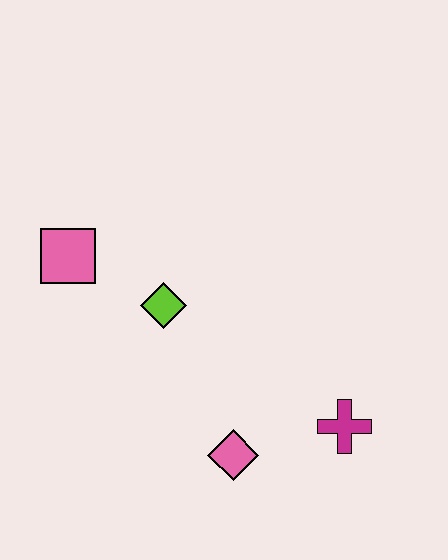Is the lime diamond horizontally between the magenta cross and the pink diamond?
No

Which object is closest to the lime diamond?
The pink square is closest to the lime diamond.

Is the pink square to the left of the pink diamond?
Yes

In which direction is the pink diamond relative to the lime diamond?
The pink diamond is below the lime diamond.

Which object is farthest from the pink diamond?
The pink square is farthest from the pink diamond.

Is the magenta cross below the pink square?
Yes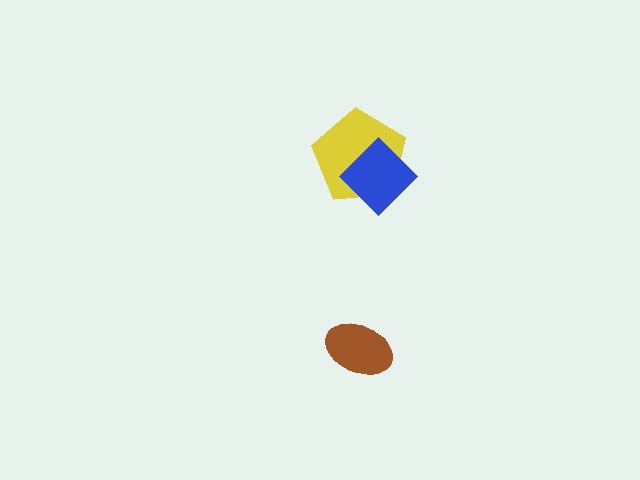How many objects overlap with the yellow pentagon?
1 object overlaps with the yellow pentagon.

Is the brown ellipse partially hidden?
No, no other shape covers it.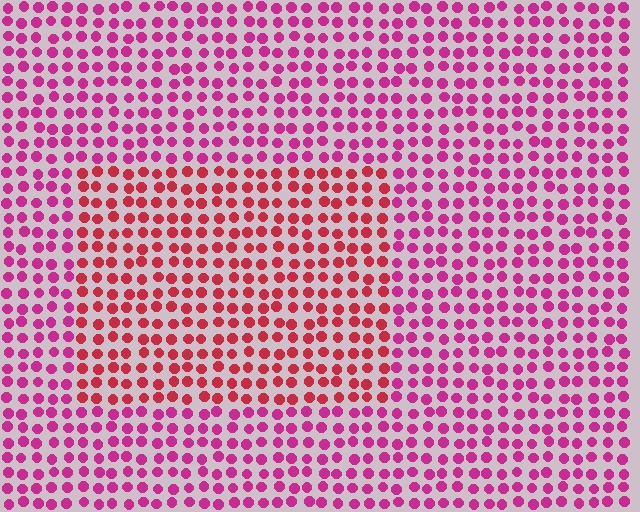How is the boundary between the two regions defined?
The boundary is defined purely by a slight shift in hue (about 30 degrees). Spacing, size, and orientation are identical on both sides.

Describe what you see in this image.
The image is filled with small magenta elements in a uniform arrangement. A rectangle-shaped region is visible where the elements are tinted to a slightly different hue, forming a subtle color boundary.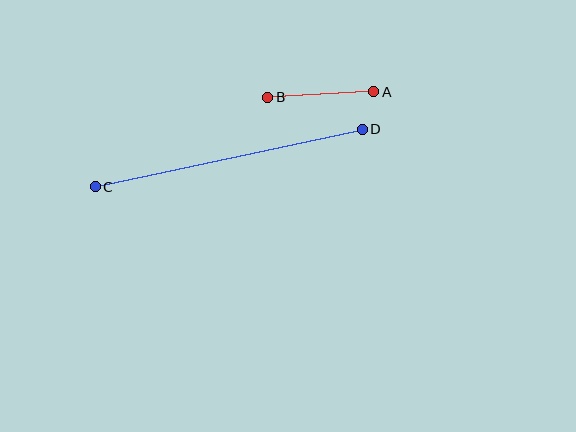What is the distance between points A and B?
The distance is approximately 106 pixels.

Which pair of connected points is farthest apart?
Points C and D are farthest apart.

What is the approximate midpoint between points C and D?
The midpoint is at approximately (229, 158) pixels.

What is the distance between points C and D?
The distance is approximately 273 pixels.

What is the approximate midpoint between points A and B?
The midpoint is at approximately (321, 94) pixels.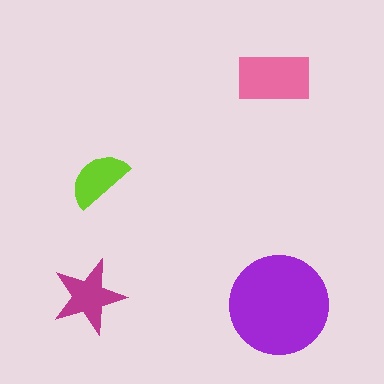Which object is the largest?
The purple circle.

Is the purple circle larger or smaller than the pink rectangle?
Larger.